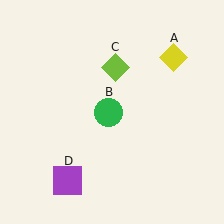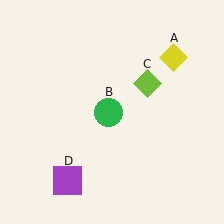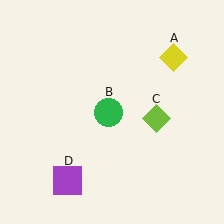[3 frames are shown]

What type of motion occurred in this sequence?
The lime diamond (object C) rotated clockwise around the center of the scene.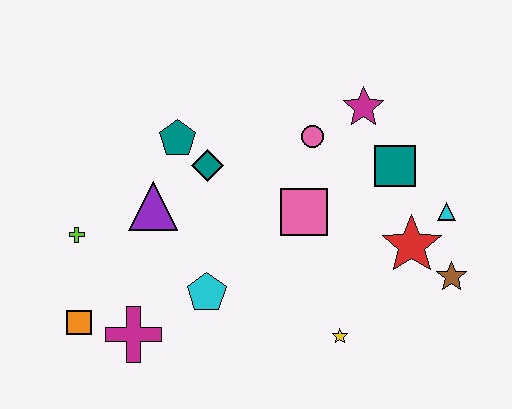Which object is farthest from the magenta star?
The orange square is farthest from the magenta star.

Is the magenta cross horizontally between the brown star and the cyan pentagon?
No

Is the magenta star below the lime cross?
No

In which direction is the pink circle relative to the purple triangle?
The pink circle is to the right of the purple triangle.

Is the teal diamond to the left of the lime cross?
No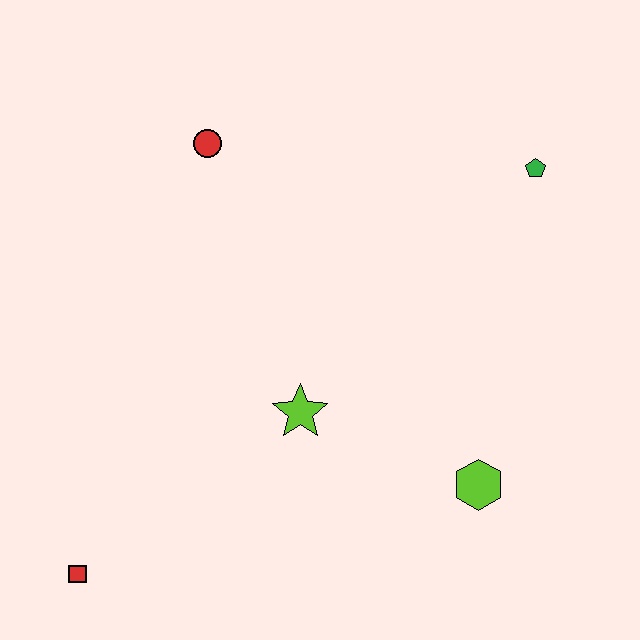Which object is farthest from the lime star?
The green pentagon is farthest from the lime star.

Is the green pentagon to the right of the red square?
Yes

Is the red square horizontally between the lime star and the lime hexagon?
No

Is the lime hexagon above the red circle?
No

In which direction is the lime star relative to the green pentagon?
The lime star is below the green pentagon.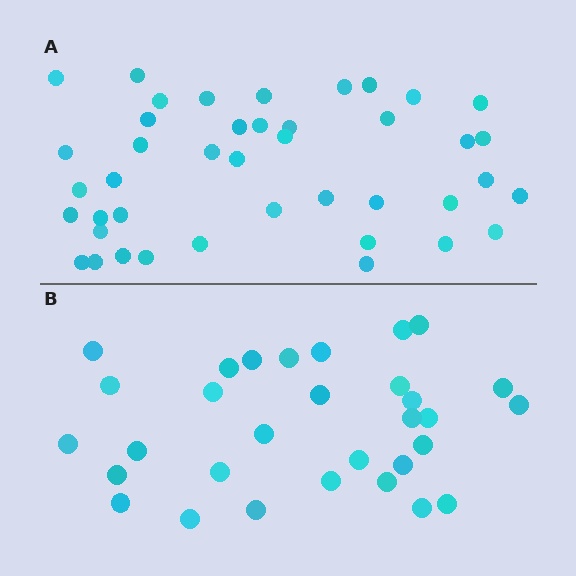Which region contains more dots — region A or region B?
Region A (the top region) has more dots.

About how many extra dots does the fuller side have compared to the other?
Region A has roughly 12 or so more dots than region B.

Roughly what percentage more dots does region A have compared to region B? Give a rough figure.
About 35% more.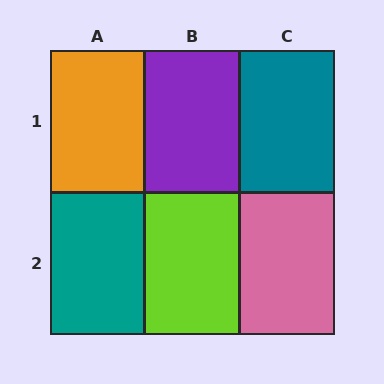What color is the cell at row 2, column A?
Teal.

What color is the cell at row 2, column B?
Lime.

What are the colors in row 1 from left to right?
Orange, purple, teal.